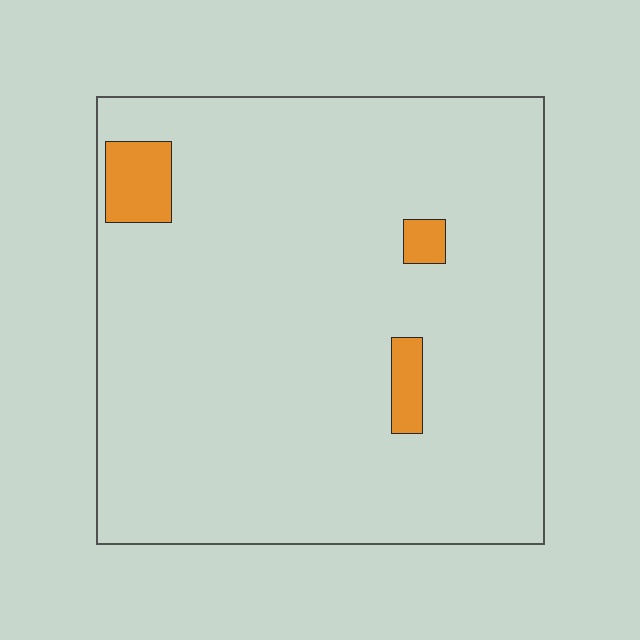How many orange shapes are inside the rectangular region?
3.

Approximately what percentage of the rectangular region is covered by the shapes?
Approximately 5%.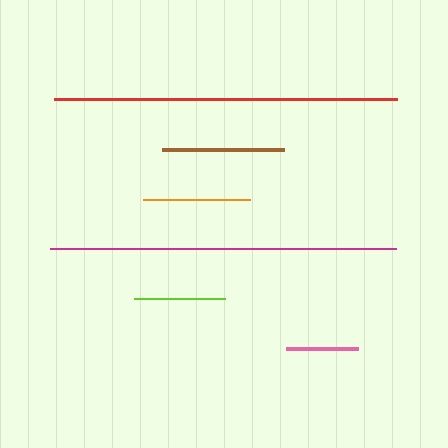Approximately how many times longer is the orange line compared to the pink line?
The orange line is approximately 1.5 times the length of the pink line.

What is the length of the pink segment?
The pink segment is approximately 72 pixels long.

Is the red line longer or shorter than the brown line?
The red line is longer than the brown line.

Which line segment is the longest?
The magenta line is the longest at approximately 345 pixels.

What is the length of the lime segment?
The lime segment is approximately 91 pixels long.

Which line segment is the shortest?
The pink line is the shortest at approximately 72 pixels.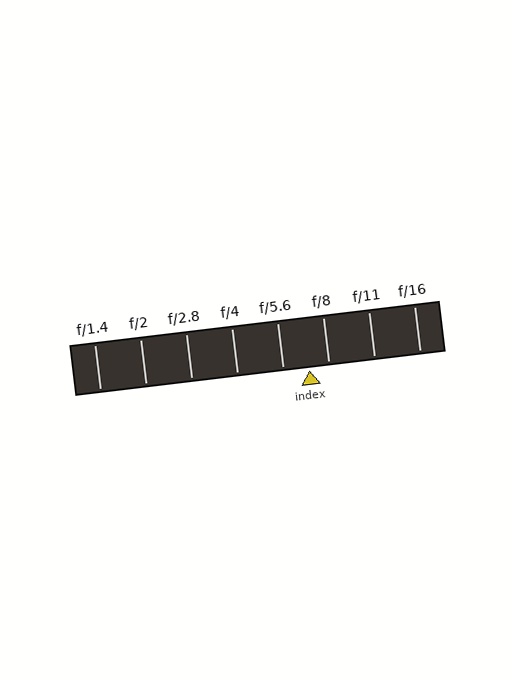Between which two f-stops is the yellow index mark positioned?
The index mark is between f/5.6 and f/8.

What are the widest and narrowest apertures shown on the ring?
The widest aperture shown is f/1.4 and the narrowest is f/16.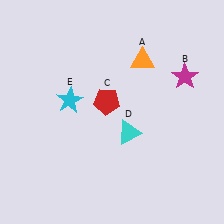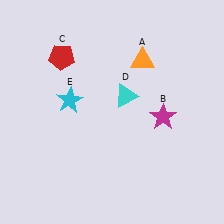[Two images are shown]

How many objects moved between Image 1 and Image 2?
3 objects moved between the two images.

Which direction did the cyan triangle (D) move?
The cyan triangle (D) moved up.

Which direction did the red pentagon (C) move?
The red pentagon (C) moved left.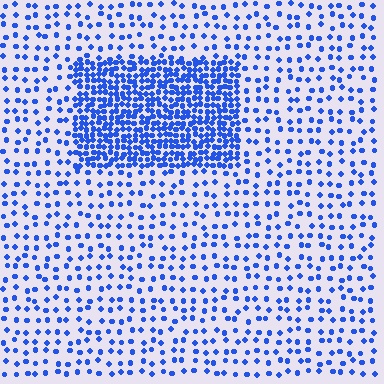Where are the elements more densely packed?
The elements are more densely packed inside the rectangle boundary.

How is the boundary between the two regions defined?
The boundary is defined by a change in element density (approximately 3.1x ratio). All elements are the same color, size, and shape.